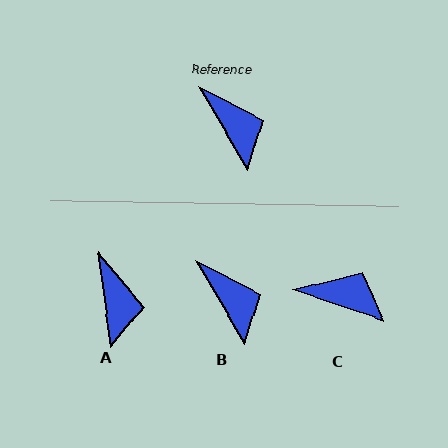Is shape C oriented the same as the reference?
No, it is off by about 41 degrees.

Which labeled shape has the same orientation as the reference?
B.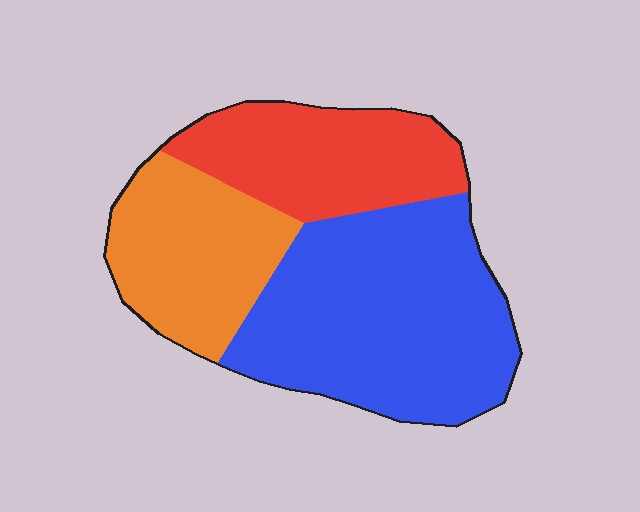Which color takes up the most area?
Blue, at roughly 50%.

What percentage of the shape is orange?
Orange covers about 25% of the shape.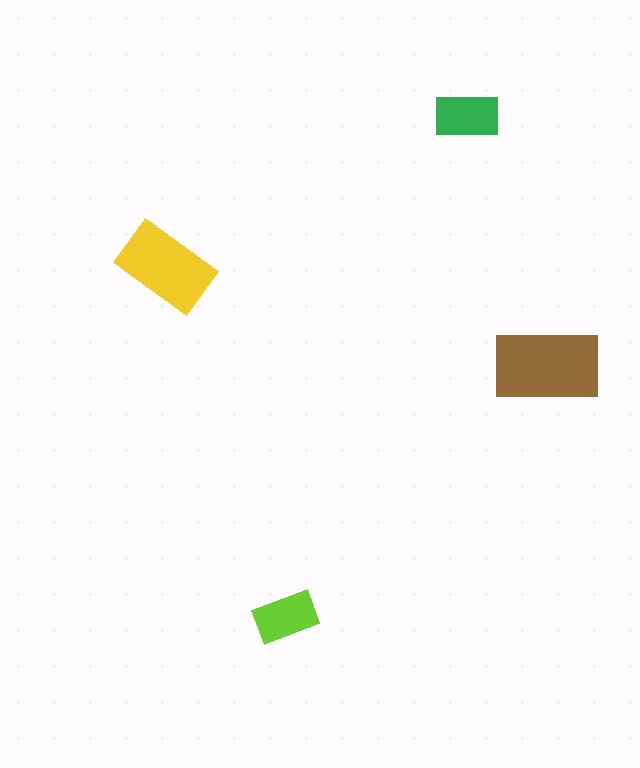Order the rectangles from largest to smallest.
the brown one, the yellow one, the green one, the lime one.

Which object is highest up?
The green rectangle is topmost.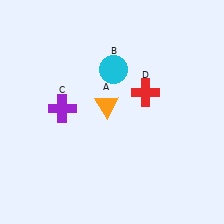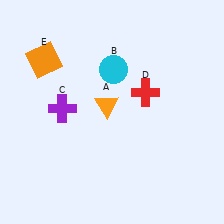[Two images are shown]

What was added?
An orange square (E) was added in Image 2.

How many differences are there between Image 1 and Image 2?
There is 1 difference between the two images.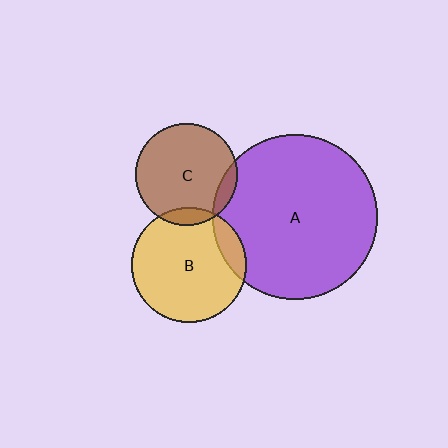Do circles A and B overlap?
Yes.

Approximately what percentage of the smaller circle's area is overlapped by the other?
Approximately 10%.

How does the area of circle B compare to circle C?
Approximately 1.3 times.